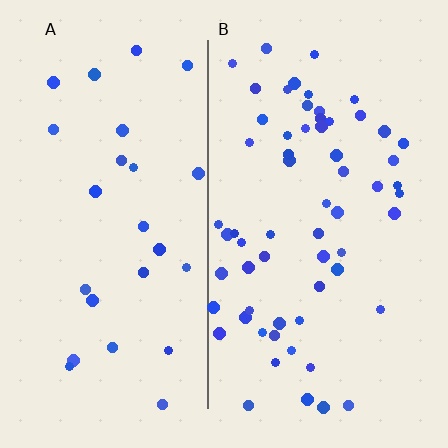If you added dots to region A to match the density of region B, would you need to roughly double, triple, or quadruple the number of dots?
Approximately double.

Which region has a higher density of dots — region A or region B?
B (the right).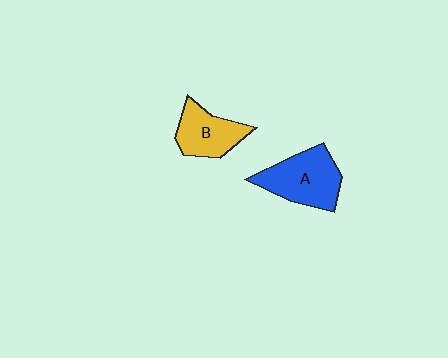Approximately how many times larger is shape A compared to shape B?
Approximately 1.3 times.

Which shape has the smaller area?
Shape B (yellow).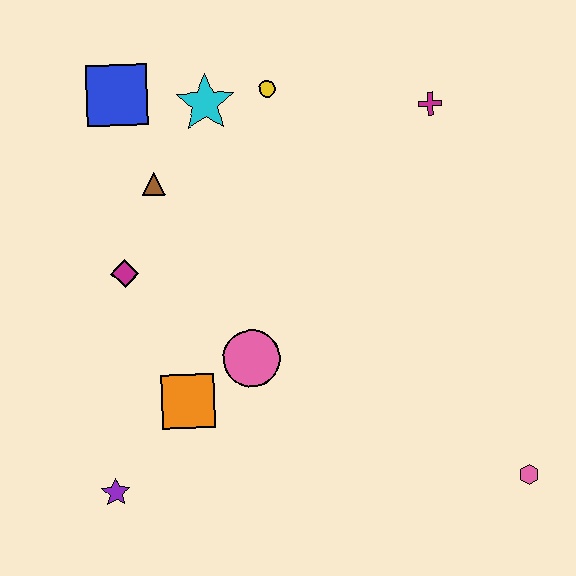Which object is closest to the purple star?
The orange square is closest to the purple star.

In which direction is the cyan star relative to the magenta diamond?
The cyan star is above the magenta diamond.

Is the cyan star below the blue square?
Yes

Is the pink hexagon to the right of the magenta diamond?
Yes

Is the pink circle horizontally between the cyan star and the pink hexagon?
Yes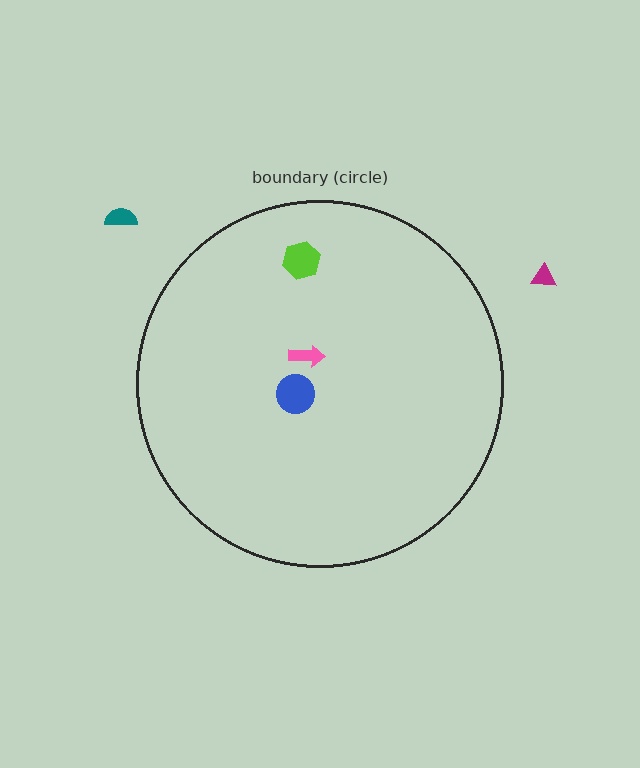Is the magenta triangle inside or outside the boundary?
Outside.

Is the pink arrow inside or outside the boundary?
Inside.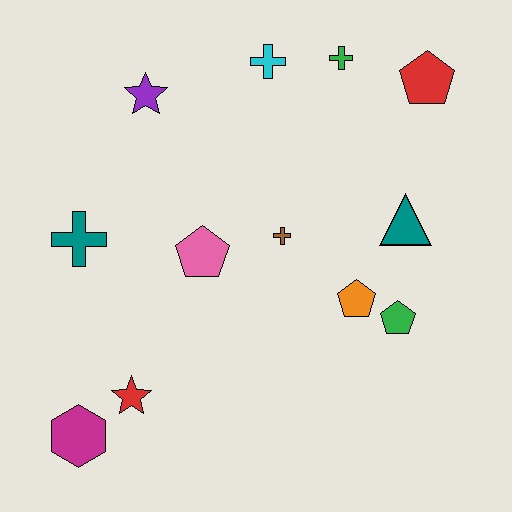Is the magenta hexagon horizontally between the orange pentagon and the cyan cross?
No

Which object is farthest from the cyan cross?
The magenta hexagon is farthest from the cyan cross.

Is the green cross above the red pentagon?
Yes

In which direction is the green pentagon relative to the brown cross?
The green pentagon is to the right of the brown cross.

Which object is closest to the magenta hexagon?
The red star is closest to the magenta hexagon.